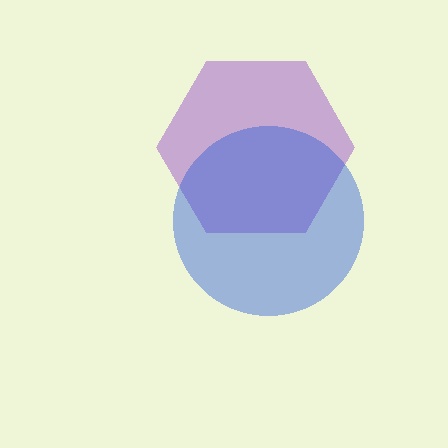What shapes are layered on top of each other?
The layered shapes are: a purple hexagon, a blue circle.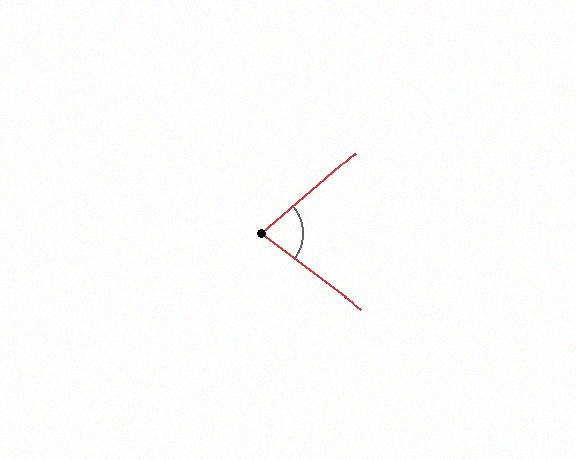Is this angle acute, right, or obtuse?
It is acute.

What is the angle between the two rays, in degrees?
Approximately 78 degrees.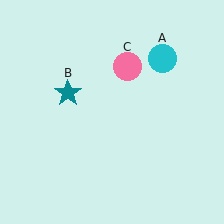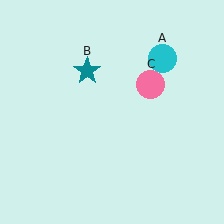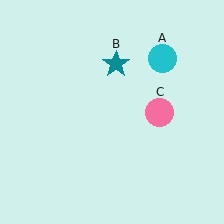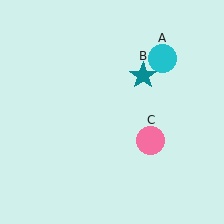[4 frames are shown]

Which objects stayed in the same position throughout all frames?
Cyan circle (object A) remained stationary.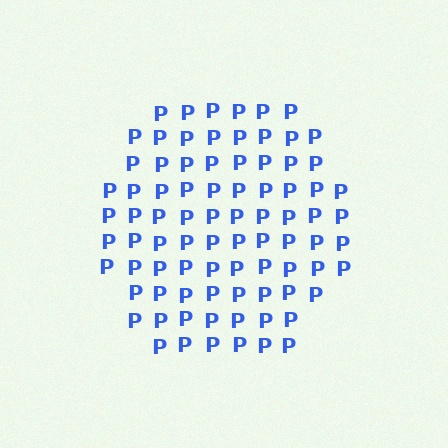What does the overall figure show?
The overall figure shows a hexagon.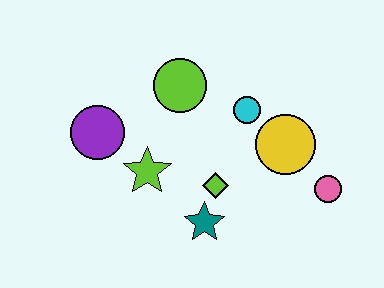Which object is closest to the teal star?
The lime diamond is closest to the teal star.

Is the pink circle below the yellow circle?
Yes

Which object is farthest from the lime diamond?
The purple circle is farthest from the lime diamond.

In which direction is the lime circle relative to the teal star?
The lime circle is above the teal star.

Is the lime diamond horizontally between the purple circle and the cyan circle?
Yes